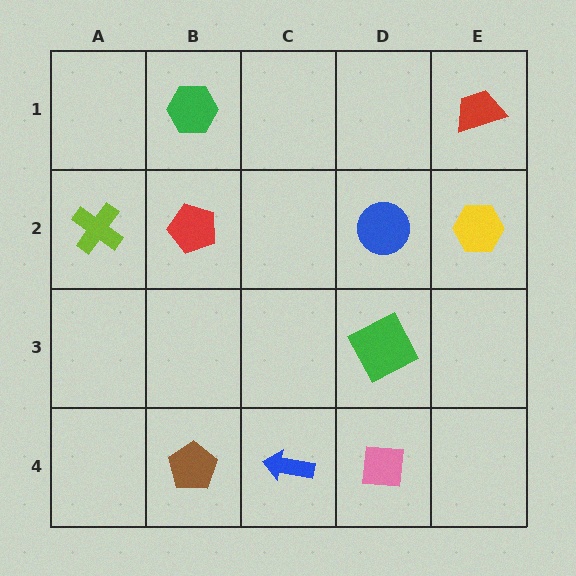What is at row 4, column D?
A pink square.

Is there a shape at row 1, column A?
No, that cell is empty.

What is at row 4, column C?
A blue arrow.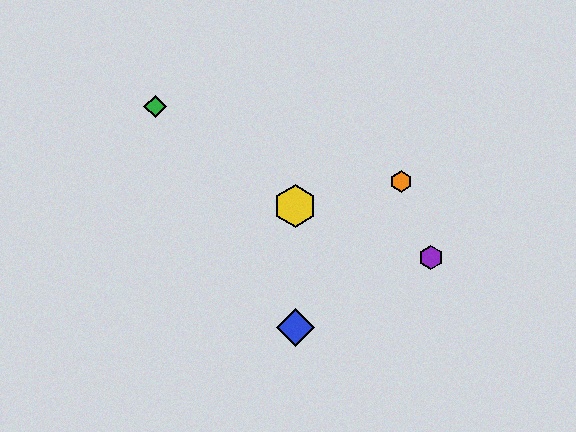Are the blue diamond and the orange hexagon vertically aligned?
No, the blue diamond is at x≈295 and the orange hexagon is at x≈401.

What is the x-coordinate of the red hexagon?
The red hexagon is at x≈295.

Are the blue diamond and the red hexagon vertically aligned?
Yes, both are at x≈295.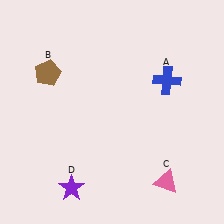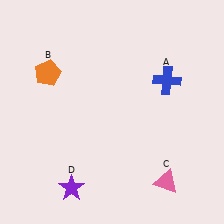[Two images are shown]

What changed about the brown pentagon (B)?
In Image 1, B is brown. In Image 2, it changed to orange.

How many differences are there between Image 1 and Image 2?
There is 1 difference between the two images.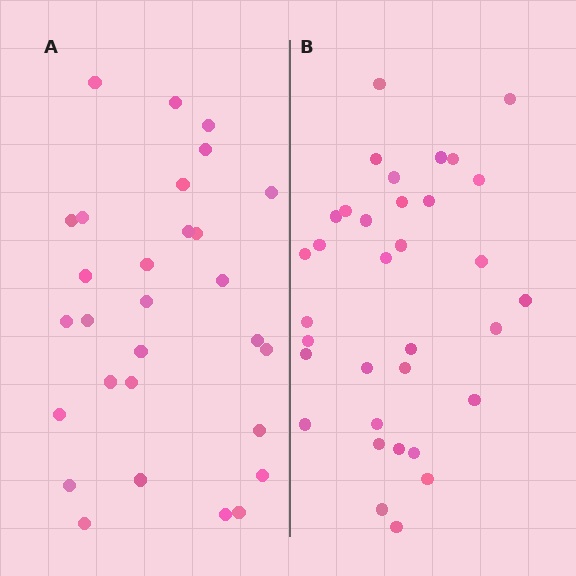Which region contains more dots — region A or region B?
Region B (the right region) has more dots.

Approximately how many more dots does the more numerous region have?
Region B has about 5 more dots than region A.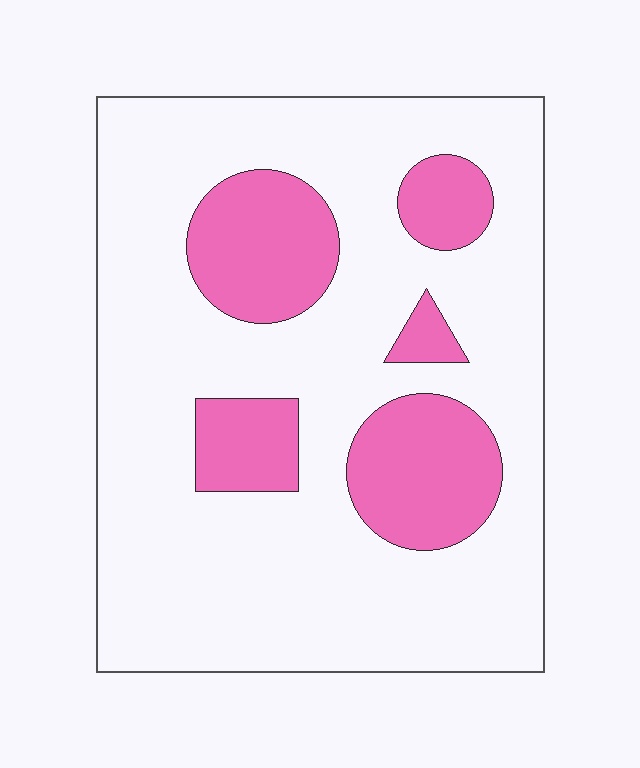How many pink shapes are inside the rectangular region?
5.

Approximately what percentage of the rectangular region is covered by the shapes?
Approximately 25%.